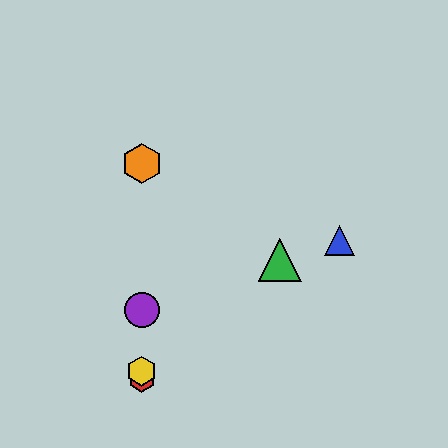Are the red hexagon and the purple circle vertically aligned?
Yes, both are at x≈142.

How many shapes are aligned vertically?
4 shapes (the red hexagon, the yellow hexagon, the purple circle, the orange hexagon) are aligned vertically.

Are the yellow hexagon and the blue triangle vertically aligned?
No, the yellow hexagon is at x≈142 and the blue triangle is at x≈339.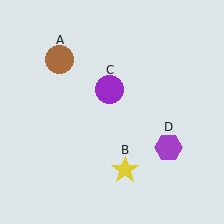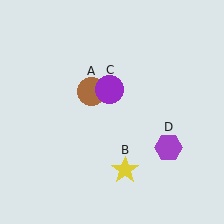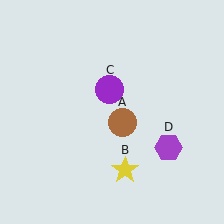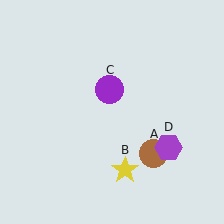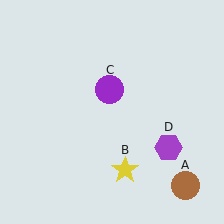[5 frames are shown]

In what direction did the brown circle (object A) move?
The brown circle (object A) moved down and to the right.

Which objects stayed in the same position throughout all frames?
Yellow star (object B) and purple circle (object C) and purple hexagon (object D) remained stationary.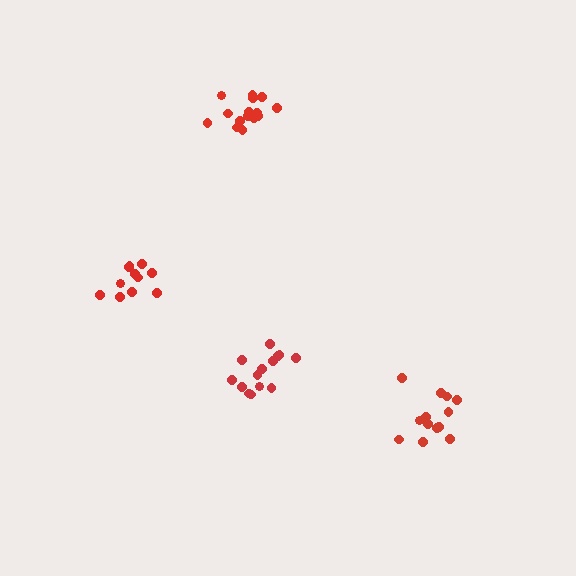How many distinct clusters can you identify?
There are 4 distinct clusters.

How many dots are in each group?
Group 1: 11 dots, Group 2: 14 dots, Group 3: 13 dots, Group 4: 16 dots (54 total).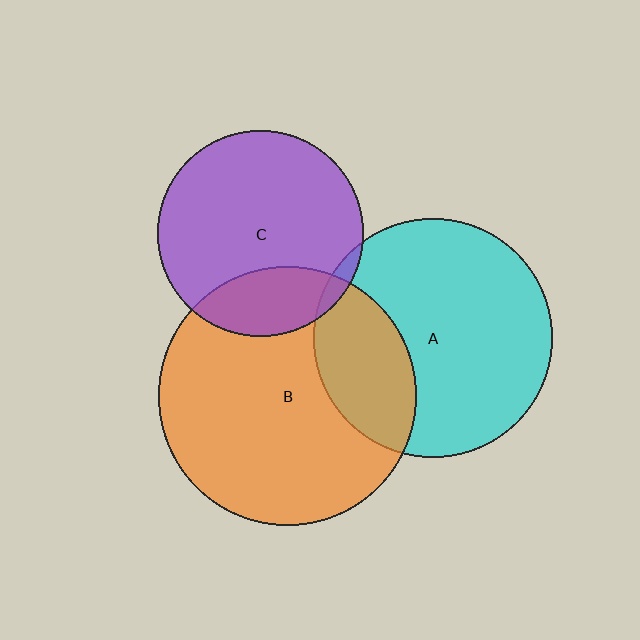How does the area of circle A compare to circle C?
Approximately 1.3 times.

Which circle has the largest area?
Circle B (orange).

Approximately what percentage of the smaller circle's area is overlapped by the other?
Approximately 5%.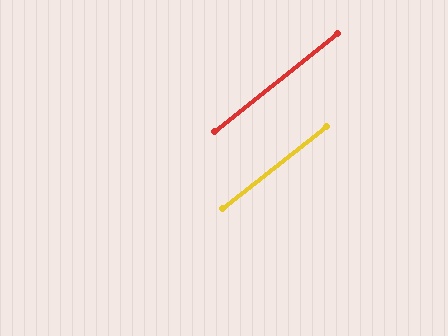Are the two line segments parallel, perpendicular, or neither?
Parallel — their directions differ by only 0.3°.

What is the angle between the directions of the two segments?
Approximately 0 degrees.